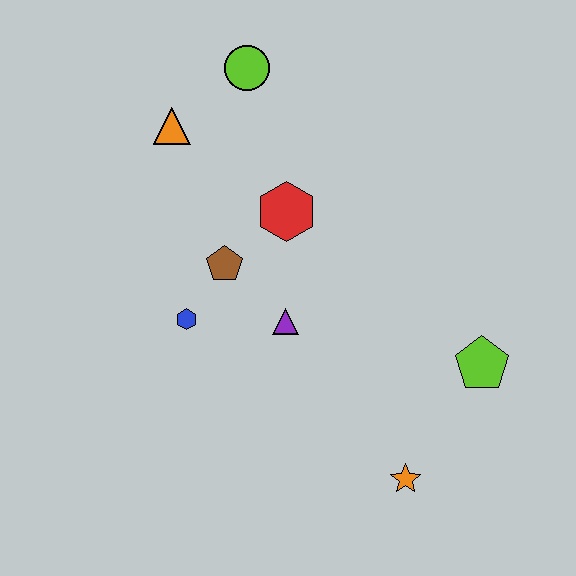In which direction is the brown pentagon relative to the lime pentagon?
The brown pentagon is to the left of the lime pentagon.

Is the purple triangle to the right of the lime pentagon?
No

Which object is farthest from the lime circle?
The orange star is farthest from the lime circle.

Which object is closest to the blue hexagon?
The brown pentagon is closest to the blue hexagon.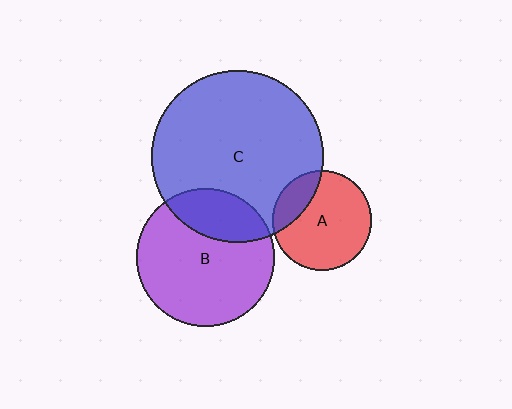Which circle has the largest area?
Circle C (blue).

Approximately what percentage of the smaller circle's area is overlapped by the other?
Approximately 20%.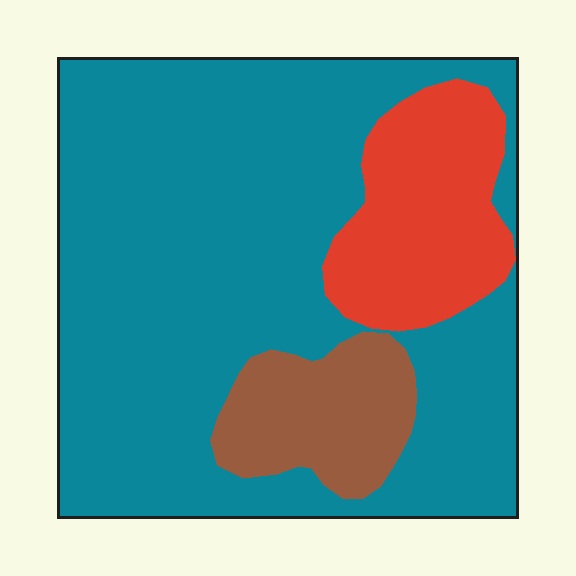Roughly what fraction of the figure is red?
Red covers around 15% of the figure.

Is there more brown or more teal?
Teal.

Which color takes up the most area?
Teal, at roughly 70%.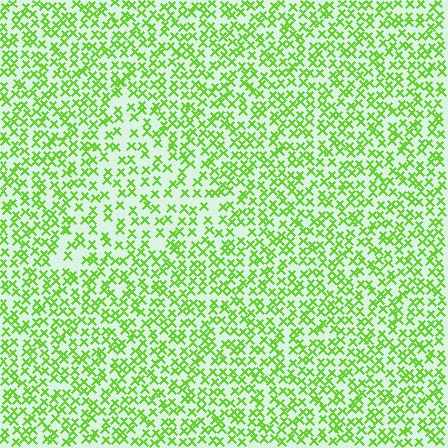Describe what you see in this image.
The image contains small lime elements arranged at two different densities. A triangle-shaped region is visible where the elements are less densely packed than the surrounding area.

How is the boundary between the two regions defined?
The boundary is defined by a change in element density (approximately 1.6x ratio). All elements are the same color, size, and shape.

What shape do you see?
I see a triangle.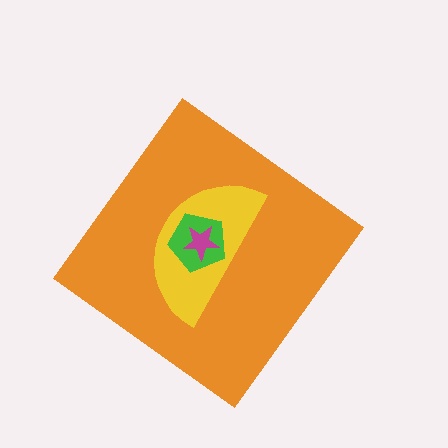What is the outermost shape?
The orange diamond.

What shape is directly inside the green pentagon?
The magenta star.